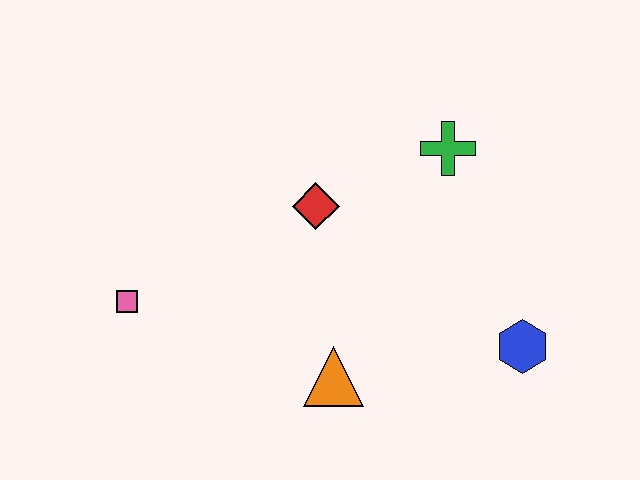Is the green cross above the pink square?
Yes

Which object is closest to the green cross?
The red diamond is closest to the green cross.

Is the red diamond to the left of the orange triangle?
Yes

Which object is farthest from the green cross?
The pink square is farthest from the green cross.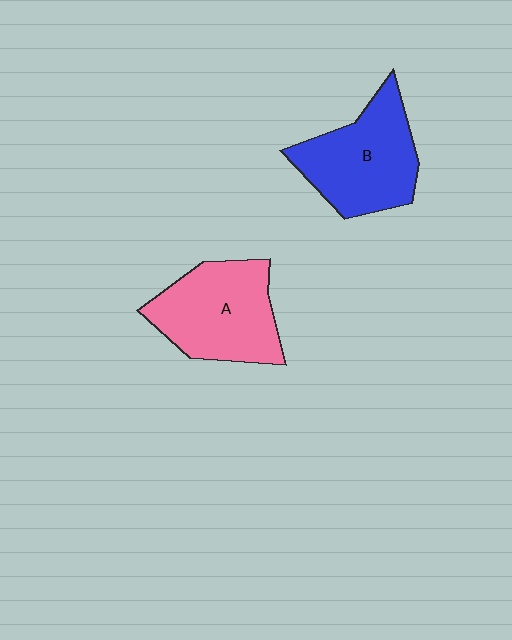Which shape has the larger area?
Shape A (pink).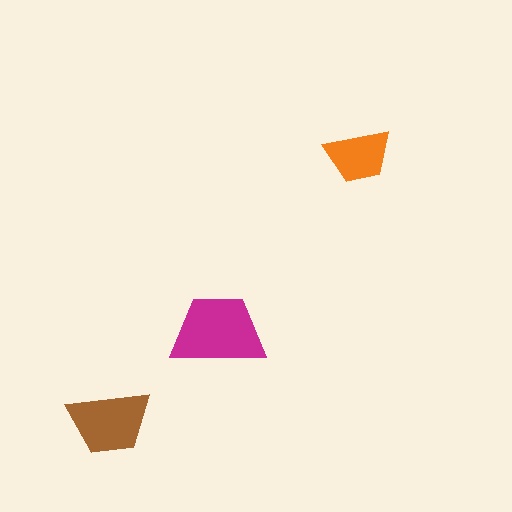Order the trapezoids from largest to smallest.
the magenta one, the brown one, the orange one.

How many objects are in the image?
There are 3 objects in the image.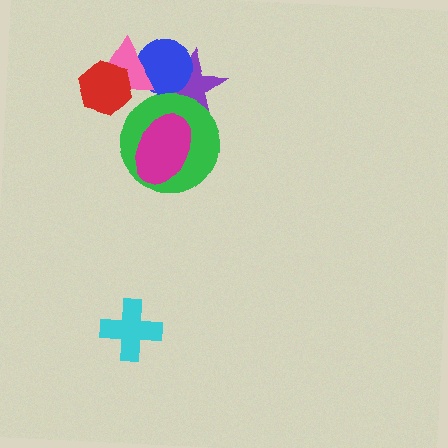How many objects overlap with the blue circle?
2 objects overlap with the blue circle.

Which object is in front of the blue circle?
The pink triangle is in front of the blue circle.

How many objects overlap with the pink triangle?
2 objects overlap with the pink triangle.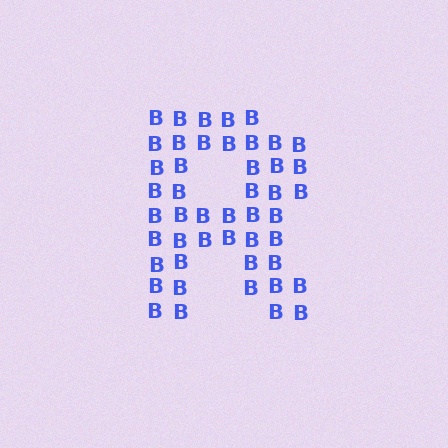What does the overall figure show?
The overall figure shows the letter R.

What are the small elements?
The small elements are letter B's.